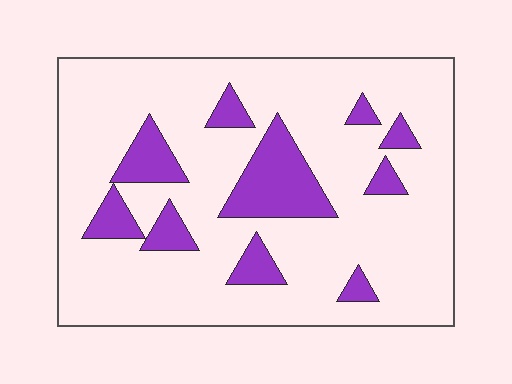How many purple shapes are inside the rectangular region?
10.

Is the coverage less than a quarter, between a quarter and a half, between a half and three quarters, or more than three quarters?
Less than a quarter.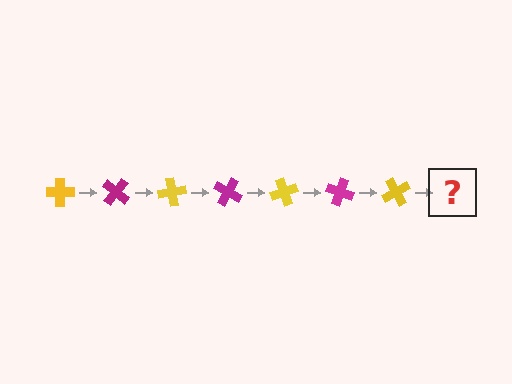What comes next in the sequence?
The next element should be a magenta cross, rotated 280 degrees from the start.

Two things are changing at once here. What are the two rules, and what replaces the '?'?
The two rules are that it rotates 40 degrees each step and the color cycles through yellow and magenta. The '?' should be a magenta cross, rotated 280 degrees from the start.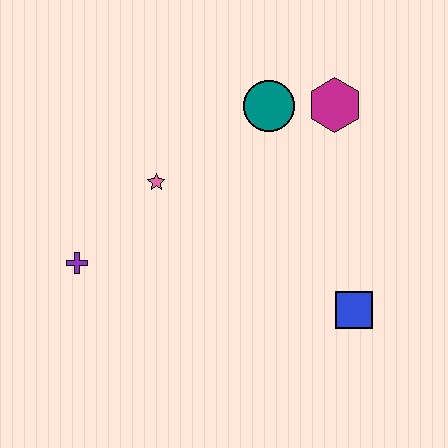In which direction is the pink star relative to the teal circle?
The pink star is to the left of the teal circle.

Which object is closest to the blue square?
The magenta hexagon is closest to the blue square.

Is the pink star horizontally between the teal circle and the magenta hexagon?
No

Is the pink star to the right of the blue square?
No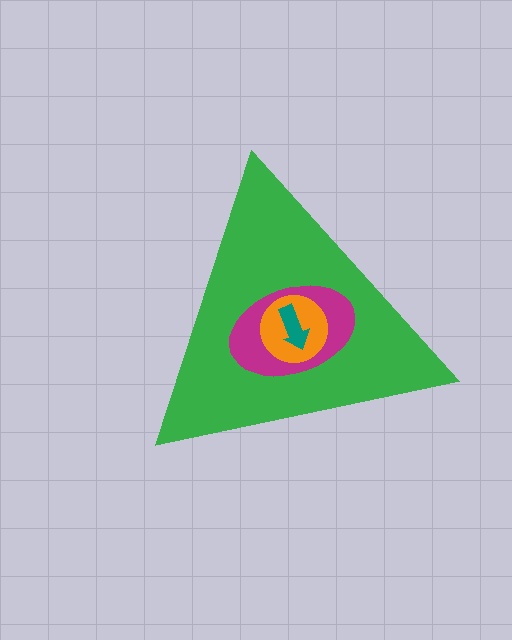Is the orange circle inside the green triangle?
Yes.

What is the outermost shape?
The green triangle.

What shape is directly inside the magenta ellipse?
The orange circle.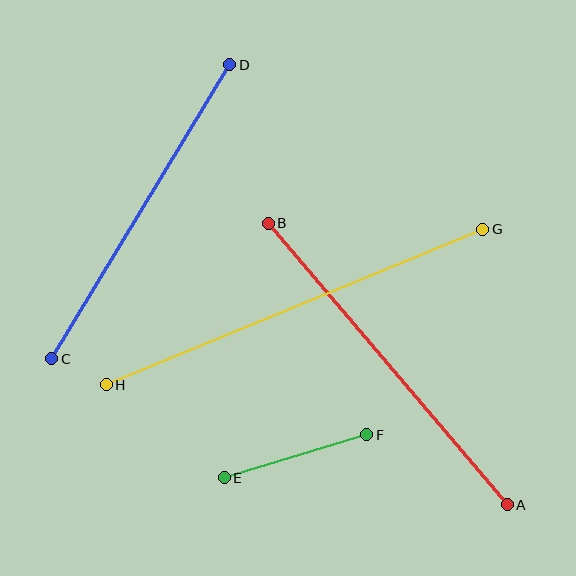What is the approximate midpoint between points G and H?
The midpoint is at approximately (295, 307) pixels.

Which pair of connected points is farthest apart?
Points G and H are farthest apart.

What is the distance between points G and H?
The distance is approximately 408 pixels.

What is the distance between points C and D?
The distance is approximately 344 pixels.